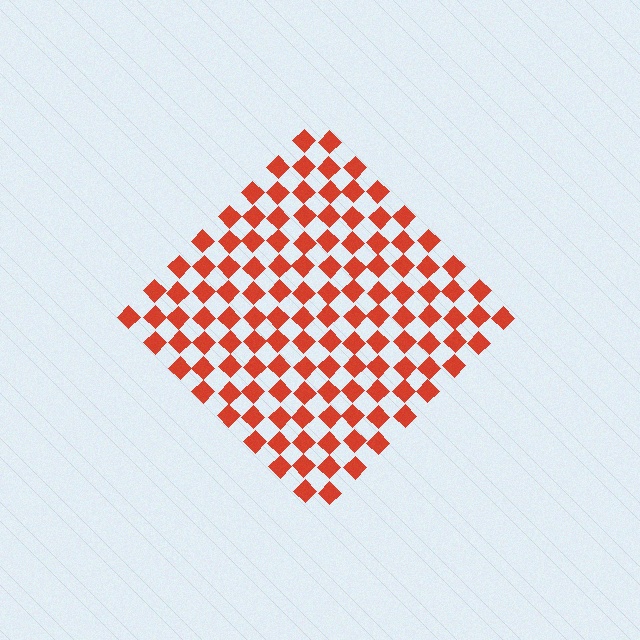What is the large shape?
The large shape is a diamond.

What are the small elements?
The small elements are diamonds.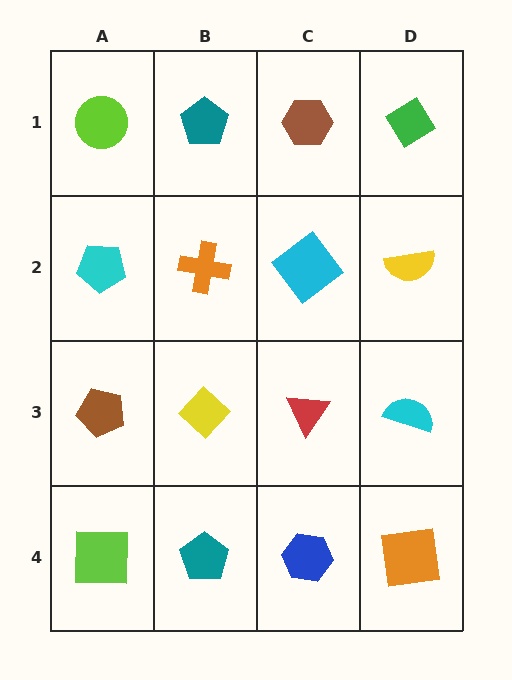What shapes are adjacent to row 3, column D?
A yellow semicircle (row 2, column D), an orange square (row 4, column D), a red triangle (row 3, column C).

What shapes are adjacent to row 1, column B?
An orange cross (row 2, column B), a lime circle (row 1, column A), a brown hexagon (row 1, column C).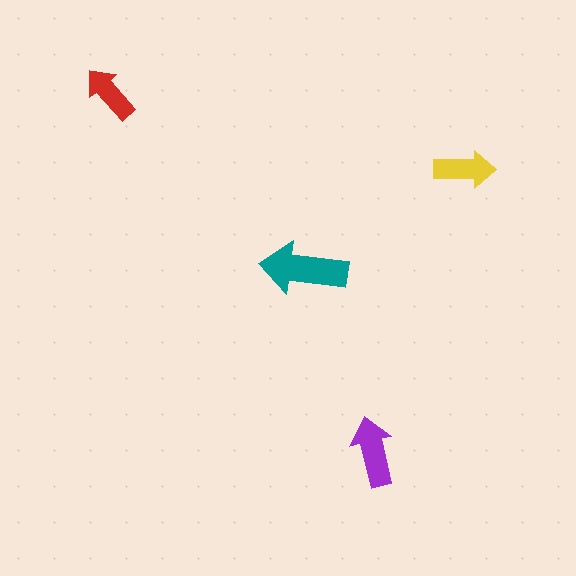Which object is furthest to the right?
The yellow arrow is rightmost.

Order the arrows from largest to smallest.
the teal one, the purple one, the yellow one, the red one.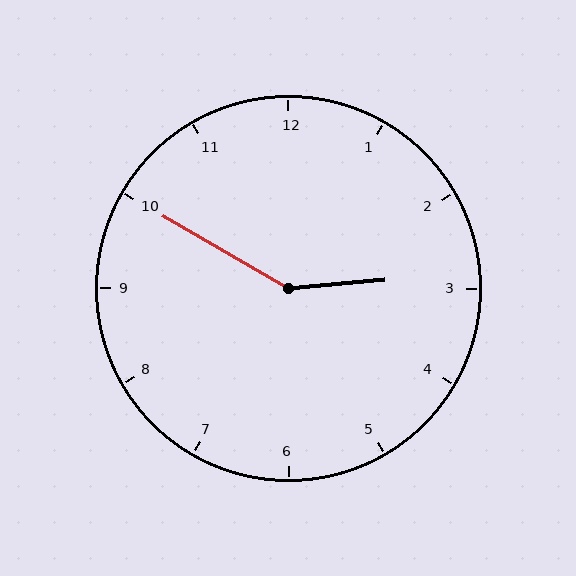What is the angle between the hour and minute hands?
Approximately 145 degrees.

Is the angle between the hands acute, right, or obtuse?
It is obtuse.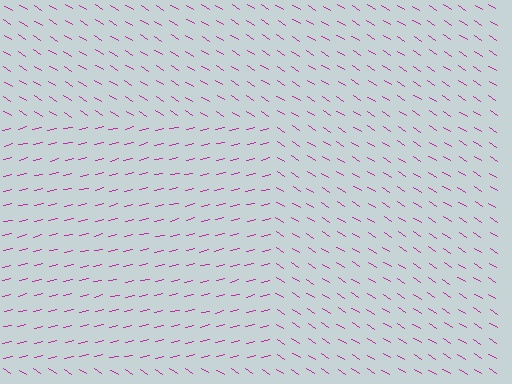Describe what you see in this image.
The image is filled with small magenta line segments. A rectangle region in the image has lines oriented differently from the surrounding lines, creating a visible texture boundary.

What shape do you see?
I see a rectangle.